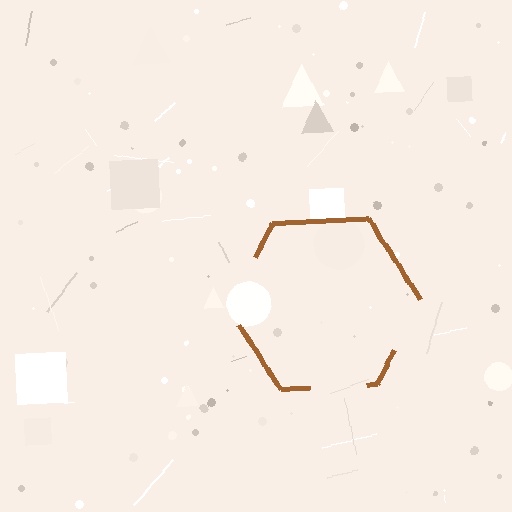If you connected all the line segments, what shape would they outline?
They would outline a hexagon.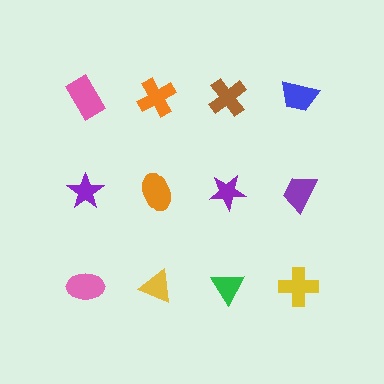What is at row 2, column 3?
A purple star.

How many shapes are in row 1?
4 shapes.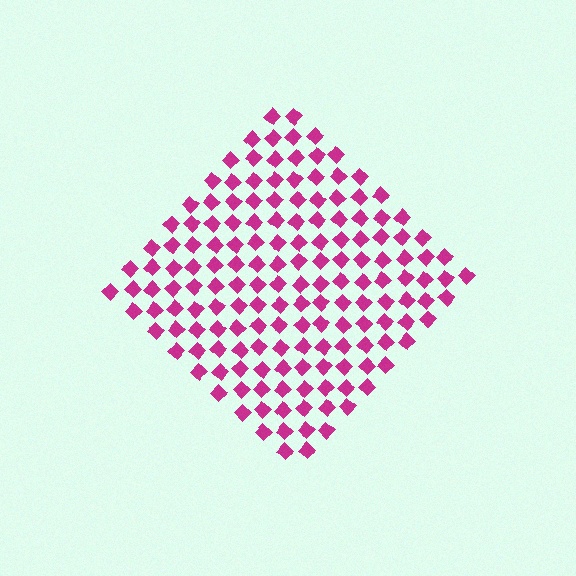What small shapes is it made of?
It is made of small diamonds.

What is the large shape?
The large shape is a diamond.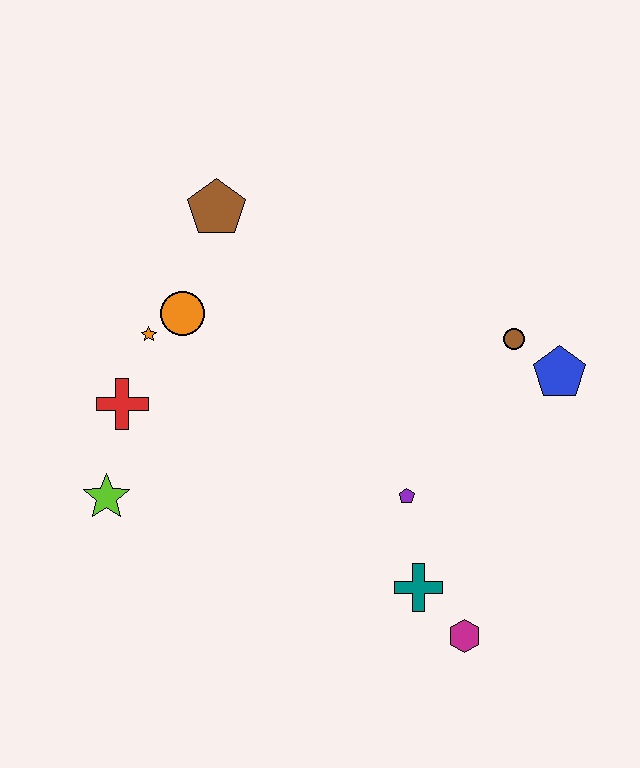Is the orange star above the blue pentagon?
Yes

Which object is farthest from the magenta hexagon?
The brown pentagon is farthest from the magenta hexagon.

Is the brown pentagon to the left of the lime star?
No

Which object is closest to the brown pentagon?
The orange circle is closest to the brown pentagon.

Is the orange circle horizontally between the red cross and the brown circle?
Yes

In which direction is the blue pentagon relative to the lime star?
The blue pentagon is to the right of the lime star.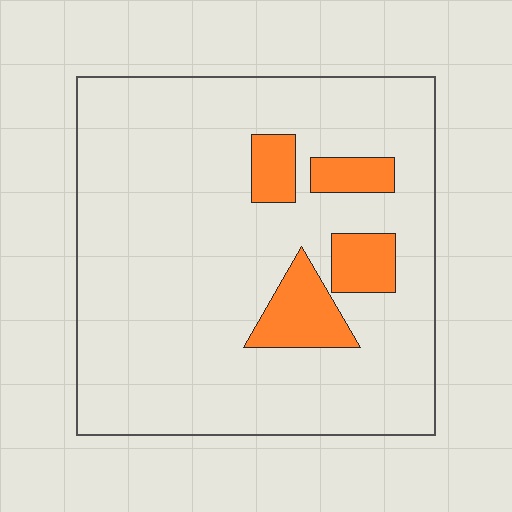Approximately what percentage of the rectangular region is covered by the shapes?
Approximately 10%.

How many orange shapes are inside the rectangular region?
4.